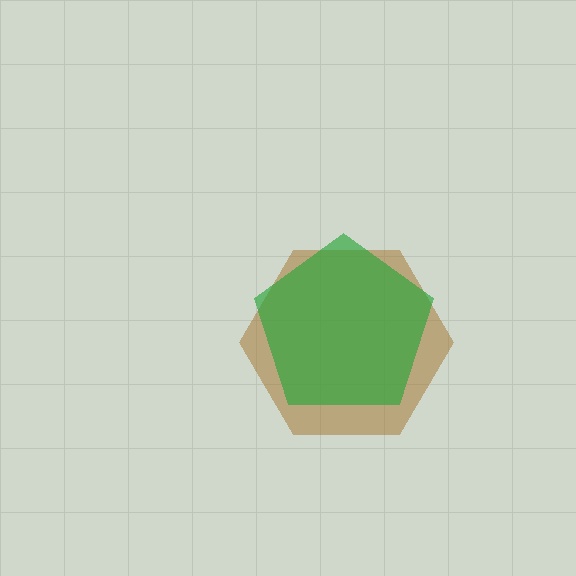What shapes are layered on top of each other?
The layered shapes are: a brown hexagon, a green pentagon.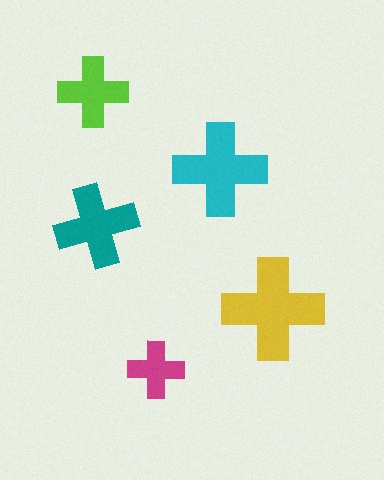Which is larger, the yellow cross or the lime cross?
The yellow one.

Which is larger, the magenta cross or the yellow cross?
The yellow one.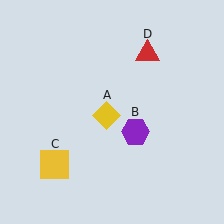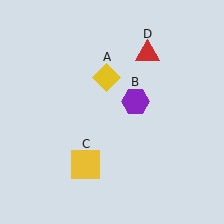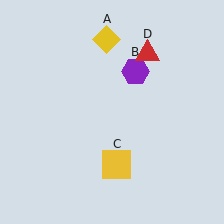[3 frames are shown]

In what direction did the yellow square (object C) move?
The yellow square (object C) moved right.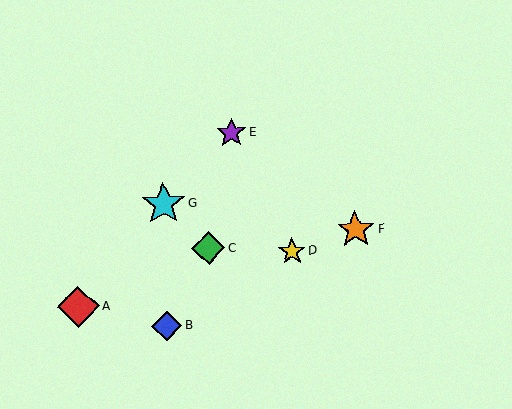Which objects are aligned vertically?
Objects B, G are aligned vertically.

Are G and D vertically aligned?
No, G is at x≈163 and D is at x≈292.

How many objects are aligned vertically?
2 objects (B, G) are aligned vertically.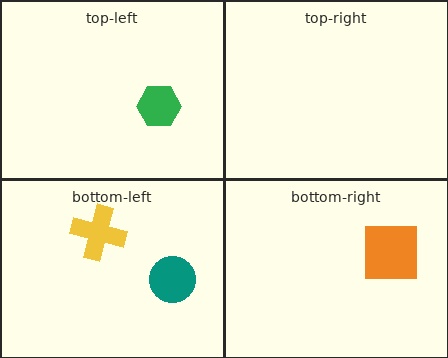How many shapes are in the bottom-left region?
2.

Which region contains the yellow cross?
The bottom-left region.